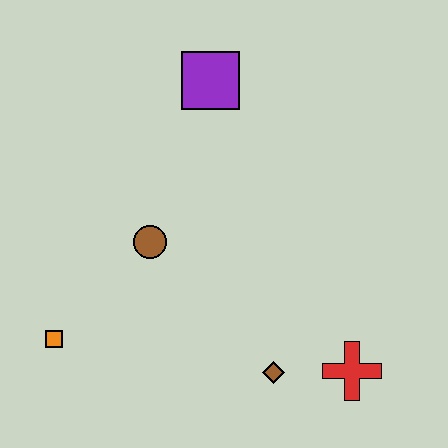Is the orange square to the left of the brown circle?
Yes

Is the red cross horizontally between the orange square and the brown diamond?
No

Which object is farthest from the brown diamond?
The purple square is farthest from the brown diamond.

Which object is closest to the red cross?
The brown diamond is closest to the red cross.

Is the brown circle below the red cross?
No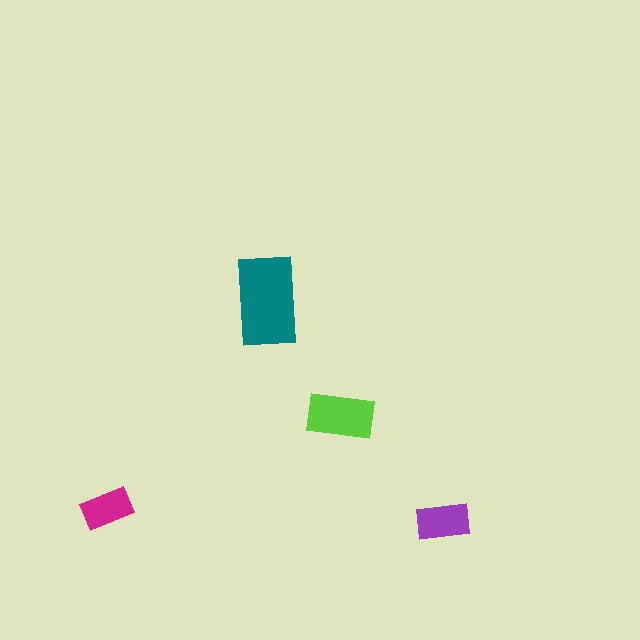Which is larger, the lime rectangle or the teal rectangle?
The teal one.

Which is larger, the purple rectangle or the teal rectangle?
The teal one.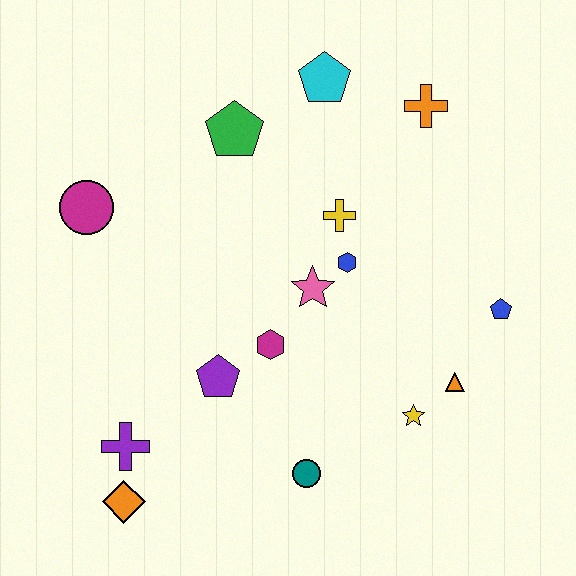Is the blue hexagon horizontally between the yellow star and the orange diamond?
Yes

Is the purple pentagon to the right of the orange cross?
No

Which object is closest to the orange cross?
The cyan pentagon is closest to the orange cross.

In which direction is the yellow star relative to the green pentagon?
The yellow star is below the green pentagon.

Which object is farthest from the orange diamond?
The orange cross is farthest from the orange diamond.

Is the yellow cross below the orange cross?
Yes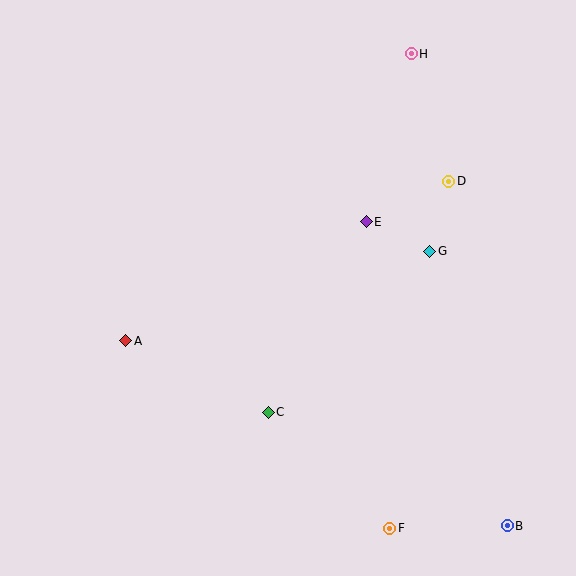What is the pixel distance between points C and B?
The distance between C and B is 265 pixels.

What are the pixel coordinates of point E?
Point E is at (366, 222).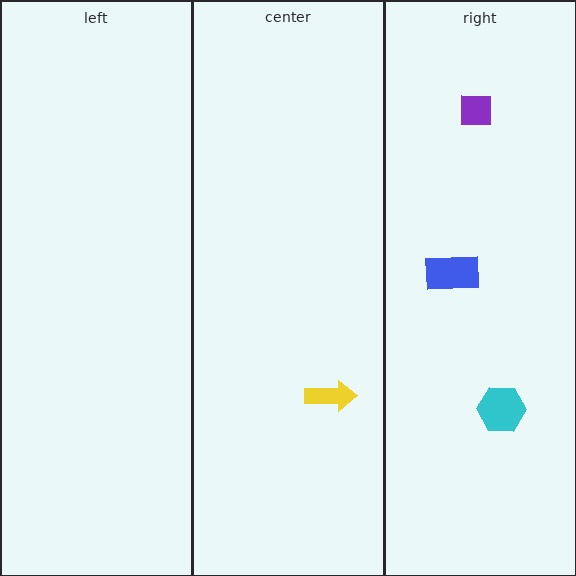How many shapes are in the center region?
1.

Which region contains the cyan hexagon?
The right region.